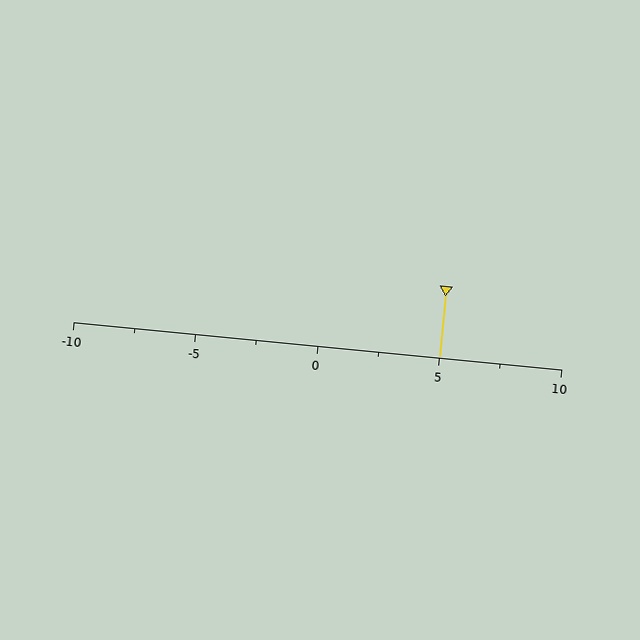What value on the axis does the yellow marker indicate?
The marker indicates approximately 5.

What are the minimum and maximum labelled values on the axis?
The axis runs from -10 to 10.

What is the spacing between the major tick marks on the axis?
The major ticks are spaced 5 apart.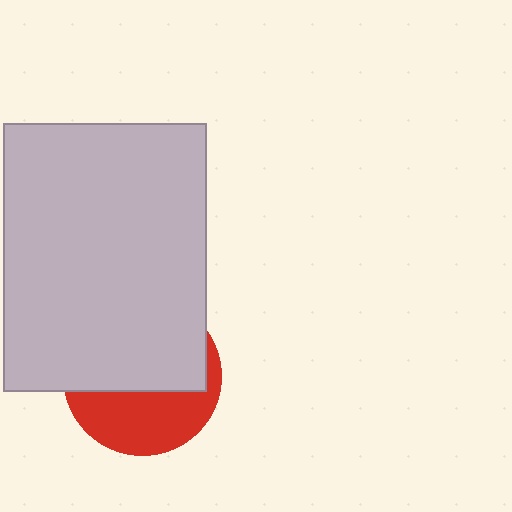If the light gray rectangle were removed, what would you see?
You would see the complete red circle.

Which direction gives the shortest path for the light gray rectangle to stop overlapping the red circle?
Moving up gives the shortest separation.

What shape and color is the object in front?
The object in front is a light gray rectangle.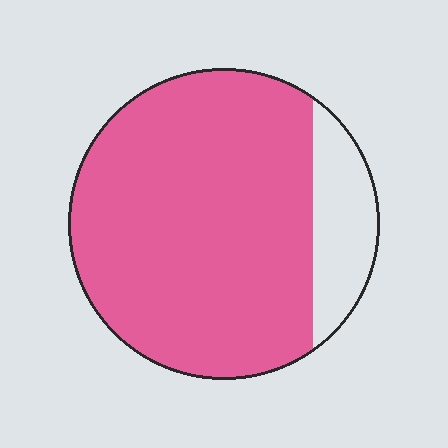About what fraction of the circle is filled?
About five sixths (5/6).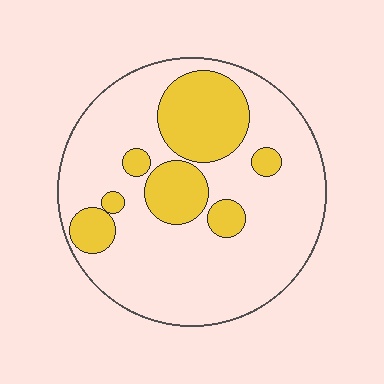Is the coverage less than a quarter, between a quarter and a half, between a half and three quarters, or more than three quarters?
Between a quarter and a half.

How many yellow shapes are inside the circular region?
7.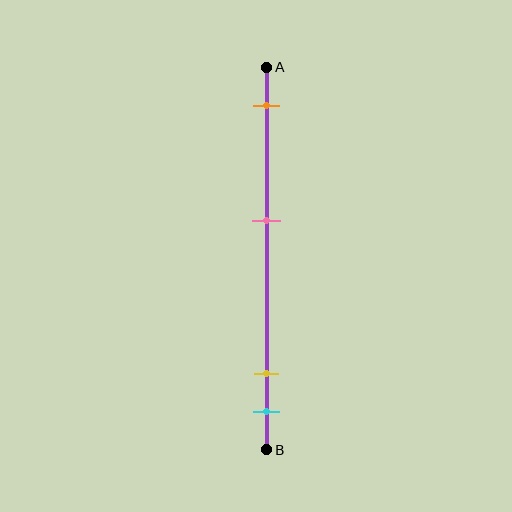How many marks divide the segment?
There are 4 marks dividing the segment.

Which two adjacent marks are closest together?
The yellow and cyan marks are the closest adjacent pair.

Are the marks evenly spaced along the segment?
No, the marks are not evenly spaced.